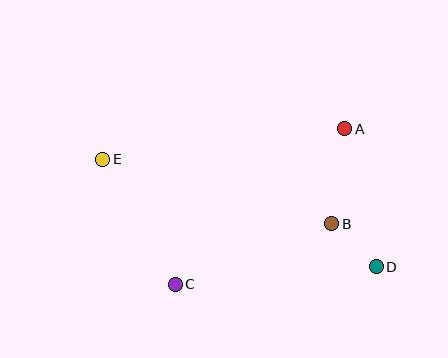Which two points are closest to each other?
Points B and D are closest to each other.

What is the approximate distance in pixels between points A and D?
The distance between A and D is approximately 142 pixels.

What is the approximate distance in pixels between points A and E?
The distance between A and E is approximately 244 pixels.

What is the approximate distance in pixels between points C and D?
The distance between C and D is approximately 202 pixels.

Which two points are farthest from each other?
Points D and E are farthest from each other.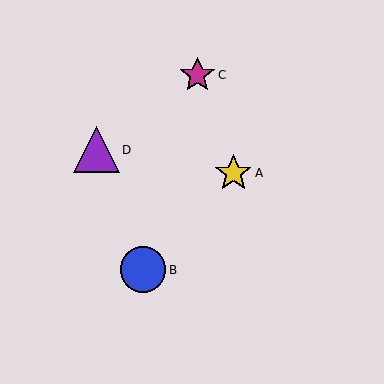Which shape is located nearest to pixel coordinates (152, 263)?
The blue circle (labeled B) at (143, 270) is nearest to that location.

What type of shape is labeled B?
Shape B is a blue circle.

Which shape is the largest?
The purple triangle (labeled D) is the largest.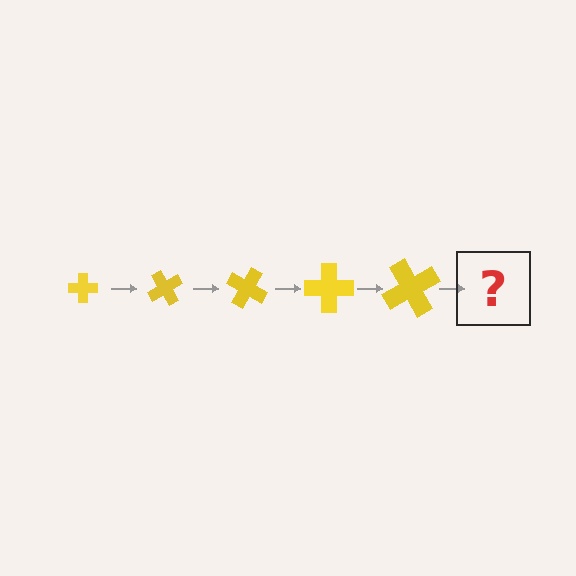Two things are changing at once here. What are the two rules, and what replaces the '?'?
The two rules are that the cross grows larger each step and it rotates 60 degrees each step. The '?' should be a cross, larger than the previous one and rotated 300 degrees from the start.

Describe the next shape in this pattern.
It should be a cross, larger than the previous one and rotated 300 degrees from the start.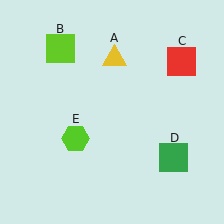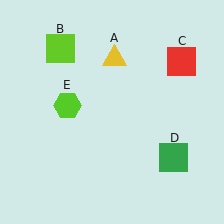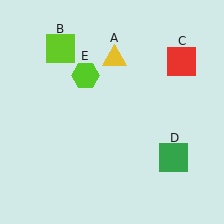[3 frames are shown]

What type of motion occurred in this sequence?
The lime hexagon (object E) rotated clockwise around the center of the scene.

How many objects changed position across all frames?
1 object changed position: lime hexagon (object E).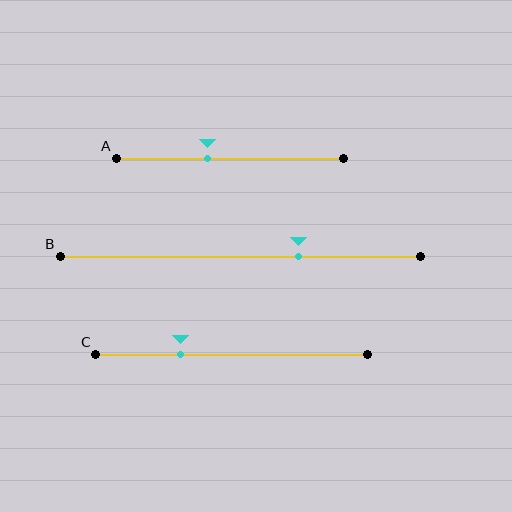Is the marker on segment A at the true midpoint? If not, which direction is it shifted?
No, the marker on segment A is shifted to the left by about 10% of the segment length.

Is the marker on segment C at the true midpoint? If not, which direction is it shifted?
No, the marker on segment C is shifted to the left by about 19% of the segment length.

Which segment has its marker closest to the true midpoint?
Segment A has its marker closest to the true midpoint.